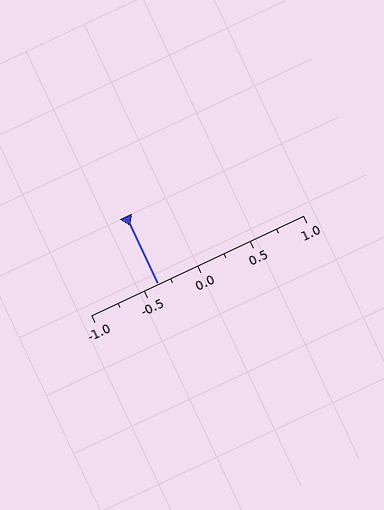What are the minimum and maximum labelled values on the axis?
The axis runs from -1.0 to 1.0.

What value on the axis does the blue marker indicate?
The marker indicates approximately -0.38.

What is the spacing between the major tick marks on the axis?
The major ticks are spaced 0.5 apart.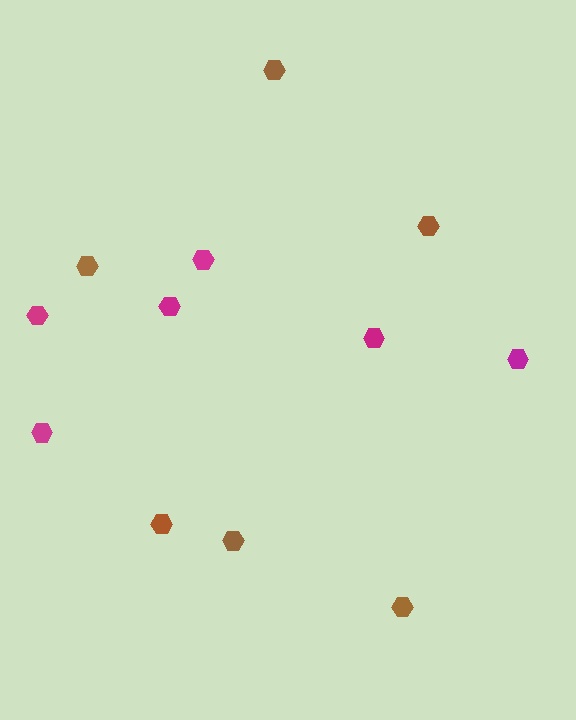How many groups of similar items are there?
There are 2 groups: one group of magenta hexagons (6) and one group of brown hexagons (6).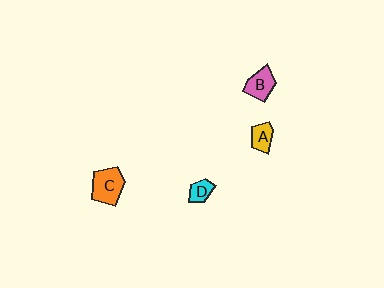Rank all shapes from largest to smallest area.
From largest to smallest: C (orange), B (pink), A (yellow), D (cyan).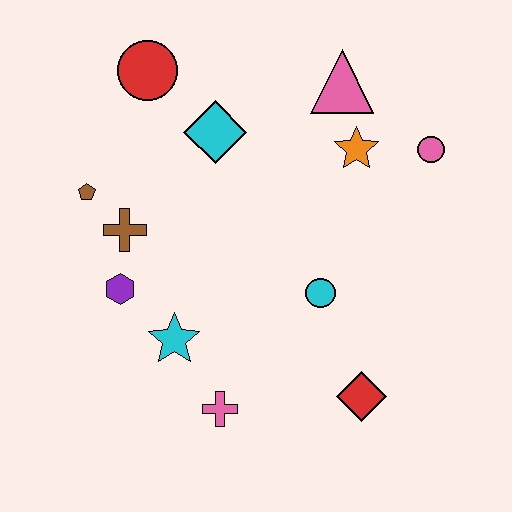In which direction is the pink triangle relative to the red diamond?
The pink triangle is above the red diamond.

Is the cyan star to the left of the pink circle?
Yes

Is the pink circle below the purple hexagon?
No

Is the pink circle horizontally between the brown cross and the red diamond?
No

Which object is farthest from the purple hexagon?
The pink circle is farthest from the purple hexagon.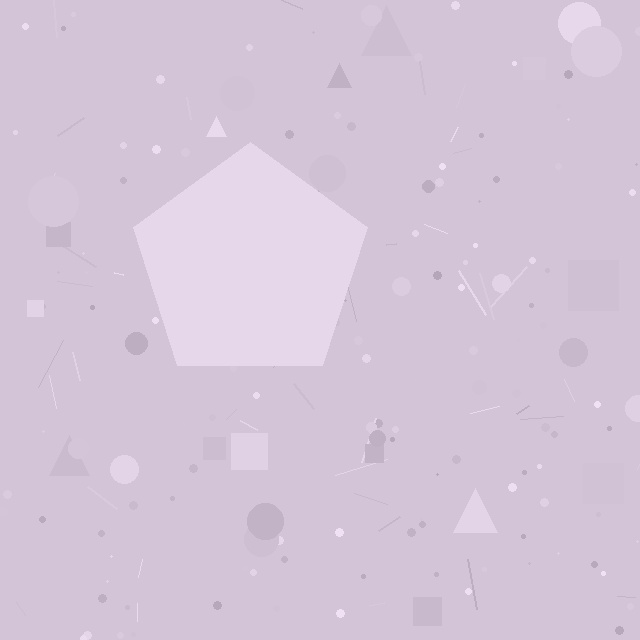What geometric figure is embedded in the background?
A pentagon is embedded in the background.